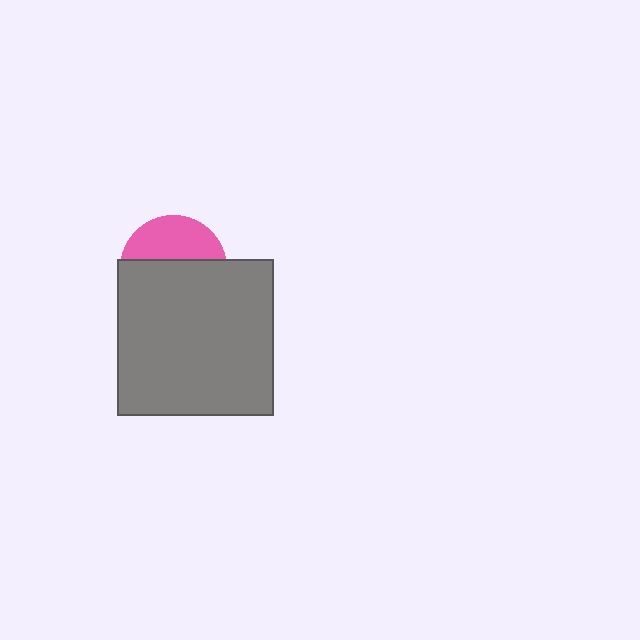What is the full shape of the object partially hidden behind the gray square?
The partially hidden object is a pink circle.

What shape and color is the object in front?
The object in front is a gray square.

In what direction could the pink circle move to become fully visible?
The pink circle could move up. That would shift it out from behind the gray square entirely.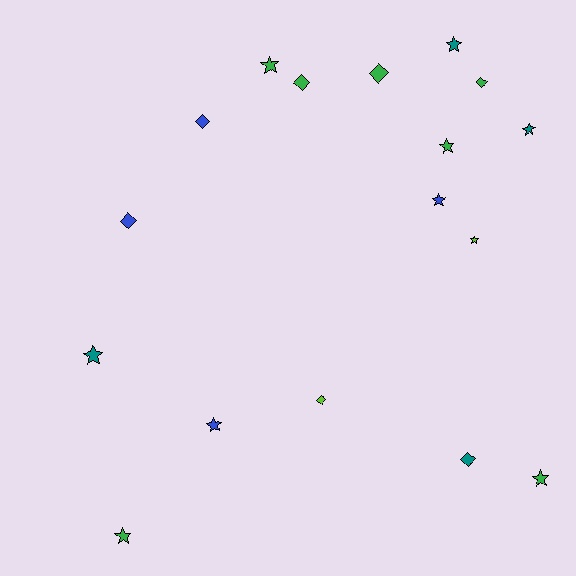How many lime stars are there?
There is 1 lime star.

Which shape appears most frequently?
Star, with 10 objects.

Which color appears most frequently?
Green, with 7 objects.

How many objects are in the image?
There are 17 objects.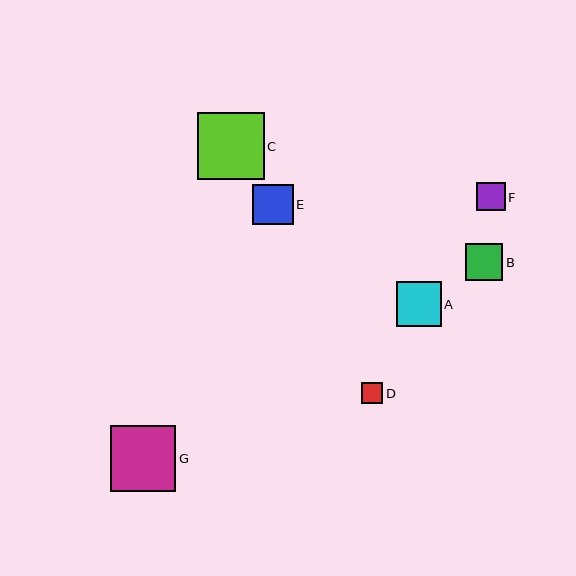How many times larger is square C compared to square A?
Square C is approximately 1.5 times the size of square A.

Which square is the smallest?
Square D is the smallest with a size of approximately 22 pixels.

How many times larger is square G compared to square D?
Square G is approximately 3.1 times the size of square D.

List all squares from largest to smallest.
From largest to smallest: C, G, A, E, B, F, D.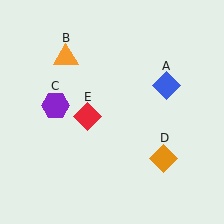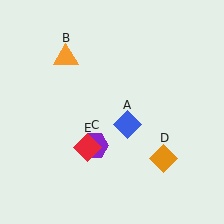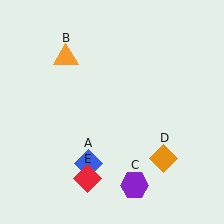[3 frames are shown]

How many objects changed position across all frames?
3 objects changed position: blue diamond (object A), purple hexagon (object C), red diamond (object E).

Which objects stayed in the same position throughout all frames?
Orange triangle (object B) and orange diamond (object D) remained stationary.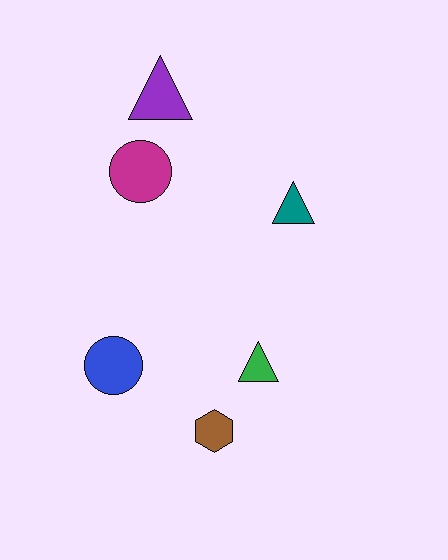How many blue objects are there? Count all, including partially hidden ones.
There is 1 blue object.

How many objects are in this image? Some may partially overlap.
There are 6 objects.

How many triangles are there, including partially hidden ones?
There are 3 triangles.